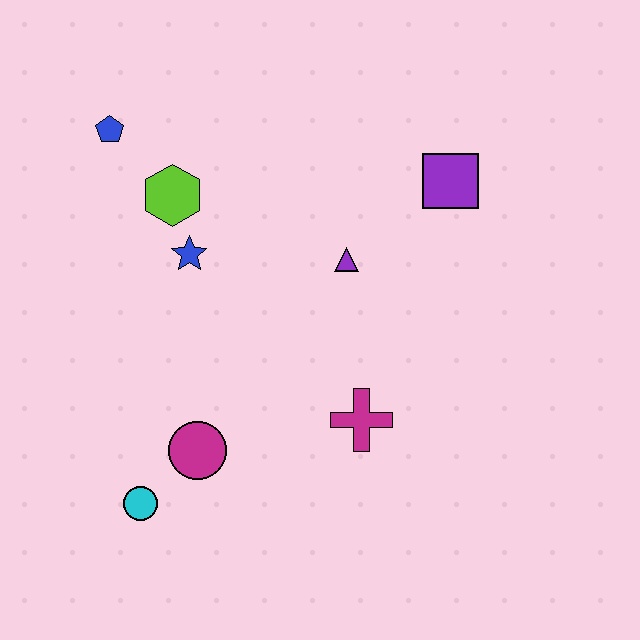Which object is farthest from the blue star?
The purple square is farthest from the blue star.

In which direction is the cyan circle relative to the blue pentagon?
The cyan circle is below the blue pentagon.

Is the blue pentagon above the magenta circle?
Yes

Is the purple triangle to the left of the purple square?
Yes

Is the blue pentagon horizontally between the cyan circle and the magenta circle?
No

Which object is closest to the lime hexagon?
The blue star is closest to the lime hexagon.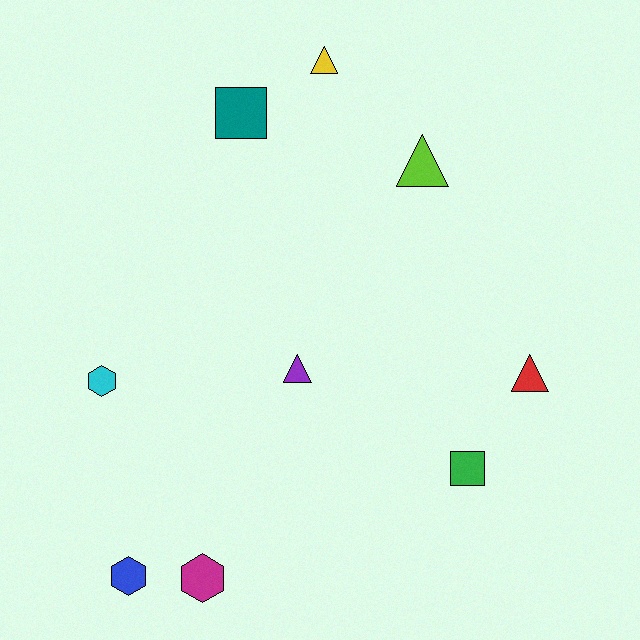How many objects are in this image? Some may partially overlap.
There are 9 objects.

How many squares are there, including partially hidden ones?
There are 2 squares.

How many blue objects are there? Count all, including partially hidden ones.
There is 1 blue object.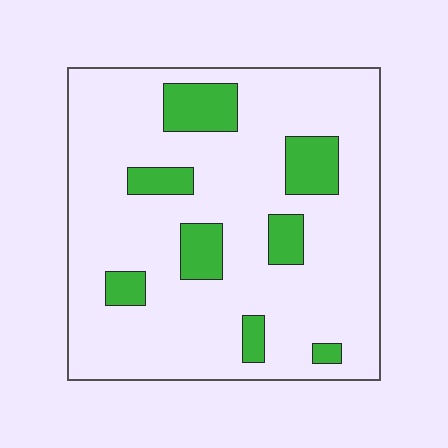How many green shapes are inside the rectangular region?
8.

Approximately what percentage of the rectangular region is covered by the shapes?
Approximately 15%.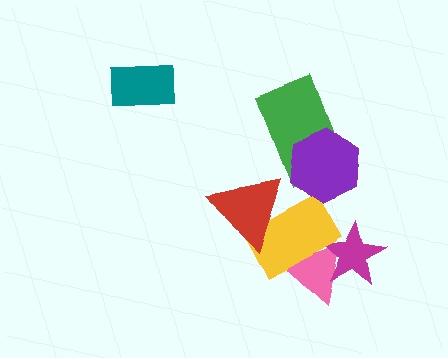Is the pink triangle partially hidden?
Yes, it is partially covered by another shape.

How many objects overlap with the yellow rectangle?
3 objects overlap with the yellow rectangle.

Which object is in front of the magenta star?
The yellow rectangle is in front of the magenta star.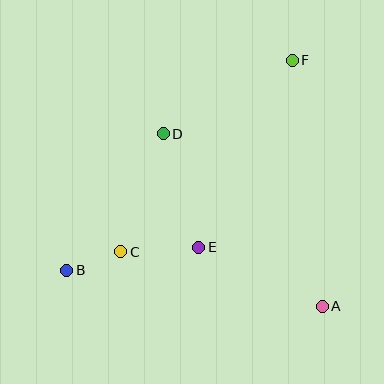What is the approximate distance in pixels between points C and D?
The distance between C and D is approximately 125 pixels.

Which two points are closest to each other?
Points B and C are closest to each other.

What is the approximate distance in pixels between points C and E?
The distance between C and E is approximately 78 pixels.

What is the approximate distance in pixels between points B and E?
The distance between B and E is approximately 134 pixels.